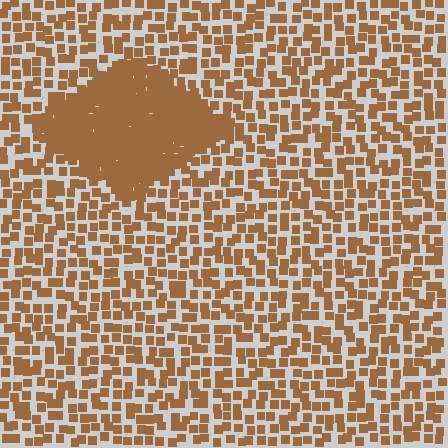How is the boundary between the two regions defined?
The boundary is defined by a change in element density (approximately 2.8x ratio). All elements are the same color, size, and shape.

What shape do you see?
I see a diamond.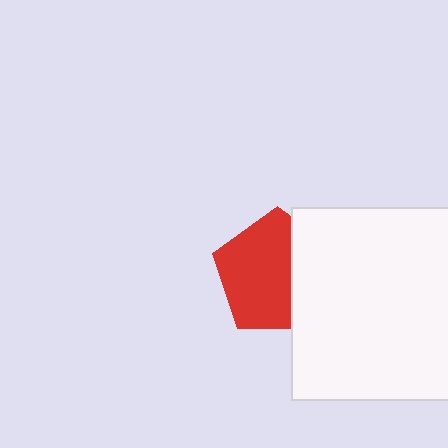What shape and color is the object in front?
The object in front is a white rectangle.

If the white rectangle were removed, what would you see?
You would see the complete red pentagon.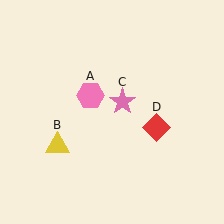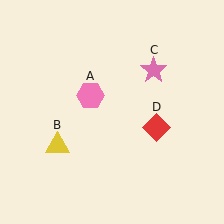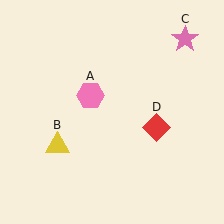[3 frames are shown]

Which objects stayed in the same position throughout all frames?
Pink hexagon (object A) and yellow triangle (object B) and red diamond (object D) remained stationary.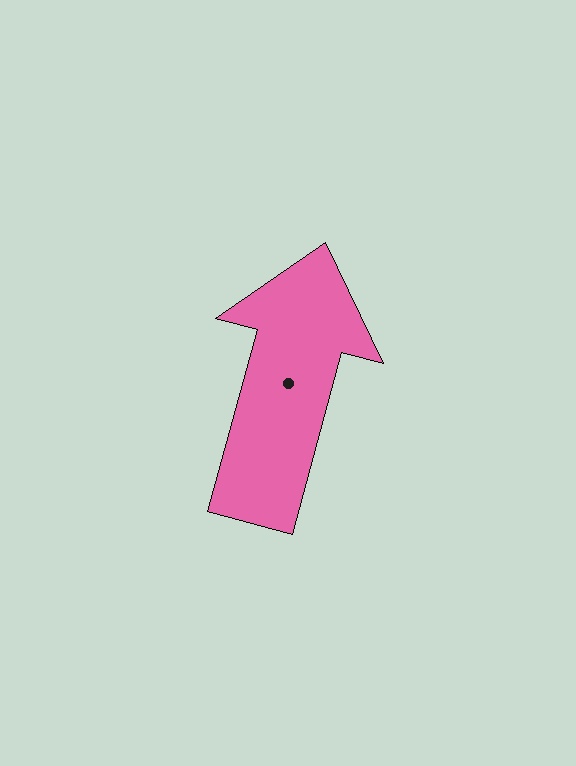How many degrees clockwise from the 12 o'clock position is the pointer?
Approximately 15 degrees.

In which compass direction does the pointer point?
North.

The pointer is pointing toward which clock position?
Roughly 1 o'clock.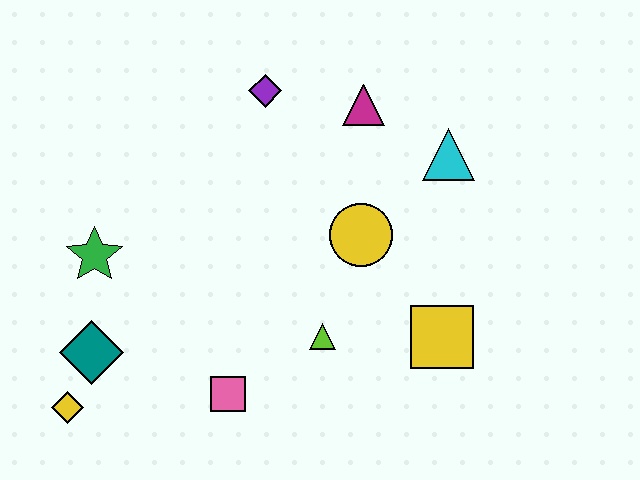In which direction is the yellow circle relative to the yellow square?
The yellow circle is above the yellow square.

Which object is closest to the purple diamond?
The magenta triangle is closest to the purple diamond.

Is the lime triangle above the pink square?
Yes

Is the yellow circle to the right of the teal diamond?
Yes